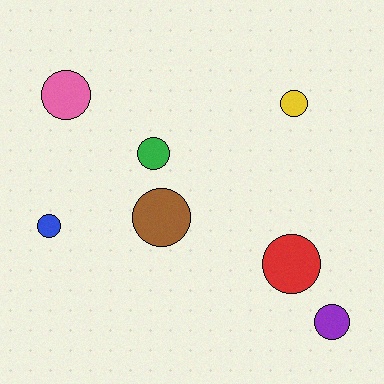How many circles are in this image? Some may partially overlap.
There are 7 circles.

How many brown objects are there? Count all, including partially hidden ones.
There is 1 brown object.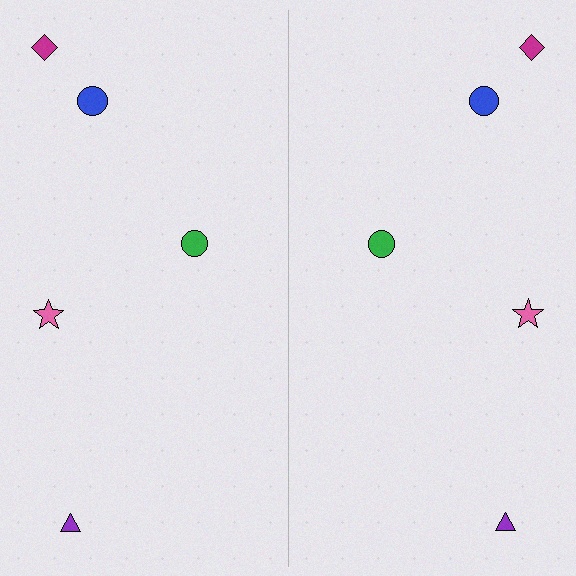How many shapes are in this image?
There are 10 shapes in this image.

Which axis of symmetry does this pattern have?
The pattern has a vertical axis of symmetry running through the center of the image.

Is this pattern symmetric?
Yes, this pattern has bilateral (reflection) symmetry.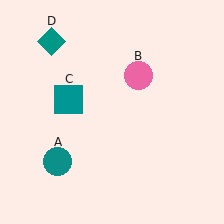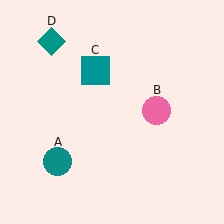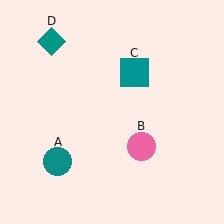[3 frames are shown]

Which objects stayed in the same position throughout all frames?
Teal circle (object A) and teal diamond (object D) remained stationary.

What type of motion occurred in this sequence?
The pink circle (object B), teal square (object C) rotated clockwise around the center of the scene.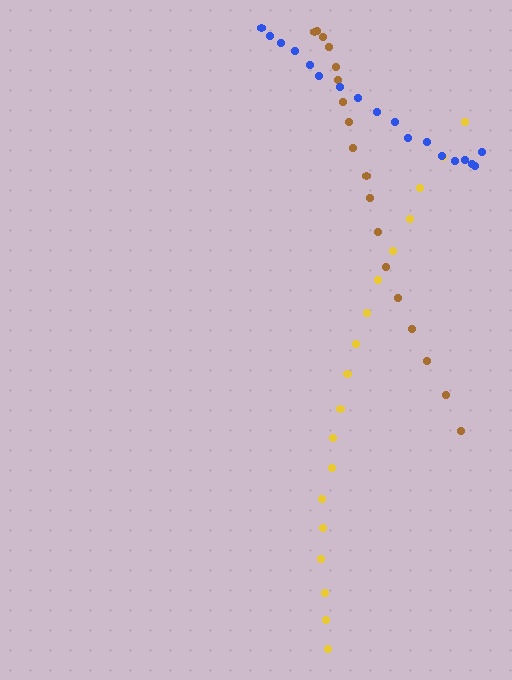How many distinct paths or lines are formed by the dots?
There are 3 distinct paths.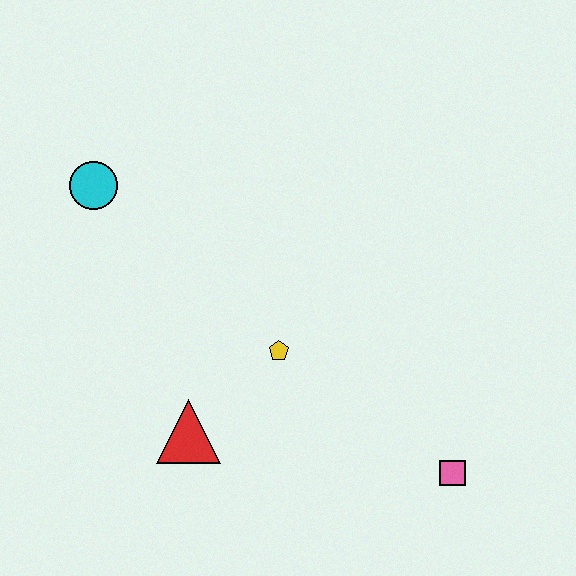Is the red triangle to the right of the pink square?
No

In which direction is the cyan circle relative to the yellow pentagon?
The cyan circle is to the left of the yellow pentagon.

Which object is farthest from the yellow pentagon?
The cyan circle is farthest from the yellow pentagon.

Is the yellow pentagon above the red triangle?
Yes